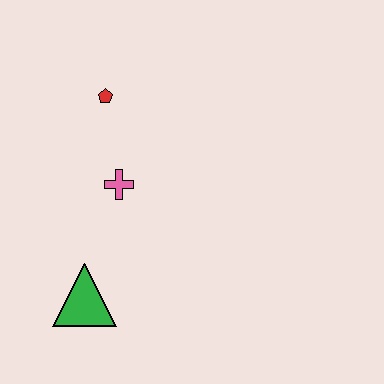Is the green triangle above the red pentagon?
No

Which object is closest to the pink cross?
The red pentagon is closest to the pink cross.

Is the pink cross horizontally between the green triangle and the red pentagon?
No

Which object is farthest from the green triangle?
The red pentagon is farthest from the green triangle.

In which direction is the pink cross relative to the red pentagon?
The pink cross is below the red pentagon.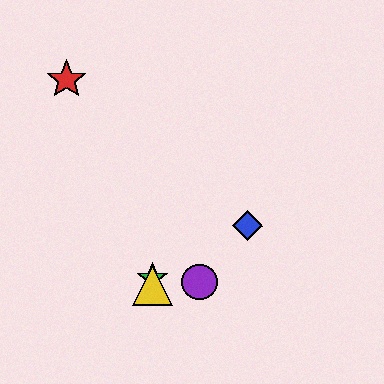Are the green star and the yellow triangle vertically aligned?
Yes, both are at x≈153.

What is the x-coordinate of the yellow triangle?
The yellow triangle is at x≈153.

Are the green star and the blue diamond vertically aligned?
No, the green star is at x≈153 and the blue diamond is at x≈247.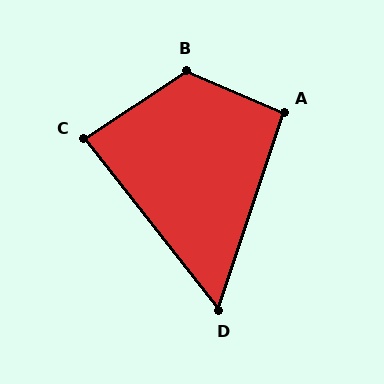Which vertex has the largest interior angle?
B, at approximately 123 degrees.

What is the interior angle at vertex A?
Approximately 95 degrees (approximately right).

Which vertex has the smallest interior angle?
D, at approximately 57 degrees.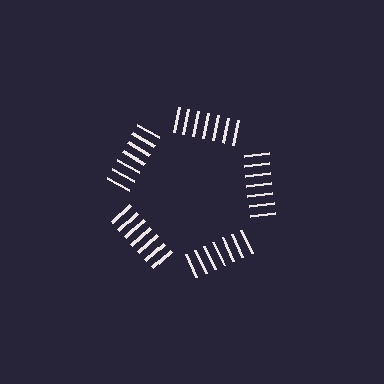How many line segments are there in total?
35 — 7 along each of the 5 edges.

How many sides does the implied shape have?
5 sides — the line-ends trace a pentagon.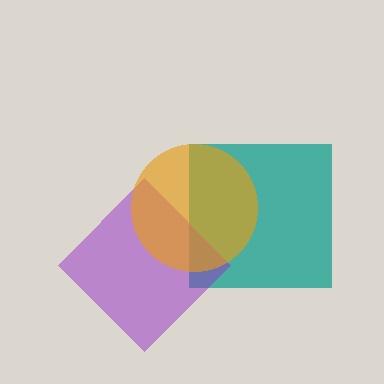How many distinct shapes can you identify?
There are 3 distinct shapes: a teal square, a purple diamond, an orange circle.